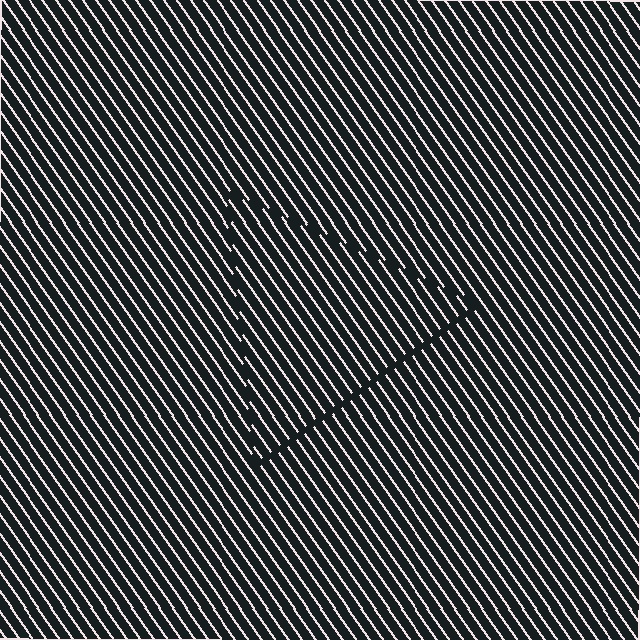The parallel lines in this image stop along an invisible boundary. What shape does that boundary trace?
An illusory triangle. The interior of the shape contains the same grating, shifted by half a period — the contour is defined by the phase discontinuity where line-ends from the inner and outer gratings abut.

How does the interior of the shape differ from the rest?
The interior of the shape contains the same grating, shifted by half a period — the contour is defined by the phase discontinuity where line-ends from the inner and outer gratings abut.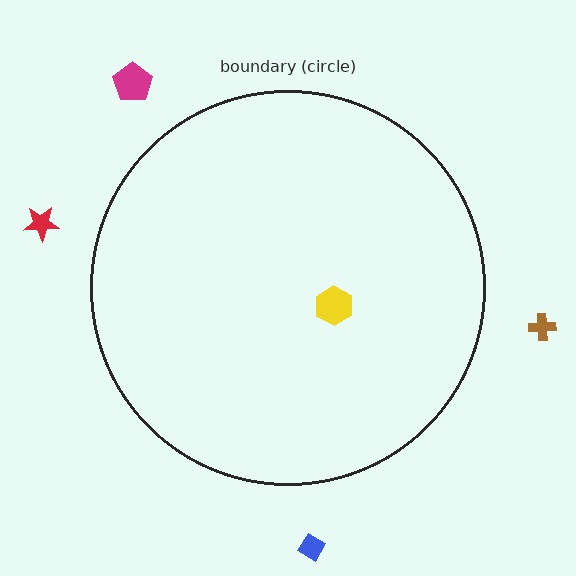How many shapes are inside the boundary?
1 inside, 4 outside.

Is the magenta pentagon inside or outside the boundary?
Outside.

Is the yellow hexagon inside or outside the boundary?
Inside.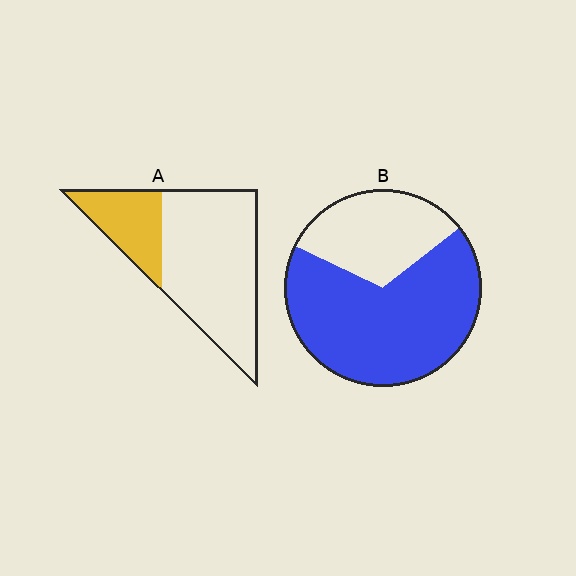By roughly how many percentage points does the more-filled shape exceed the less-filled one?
By roughly 40 percentage points (B over A).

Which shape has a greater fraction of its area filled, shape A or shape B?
Shape B.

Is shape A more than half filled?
No.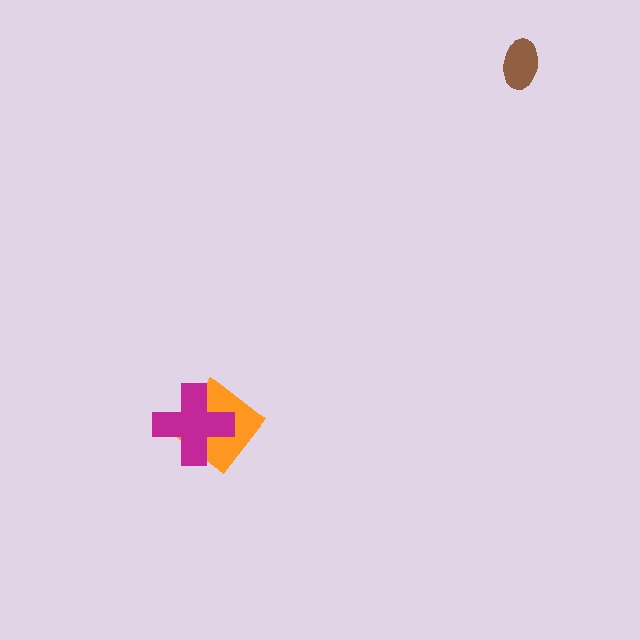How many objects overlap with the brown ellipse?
0 objects overlap with the brown ellipse.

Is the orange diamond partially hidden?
Yes, it is partially covered by another shape.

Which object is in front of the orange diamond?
The magenta cross is in front of the orange diamond.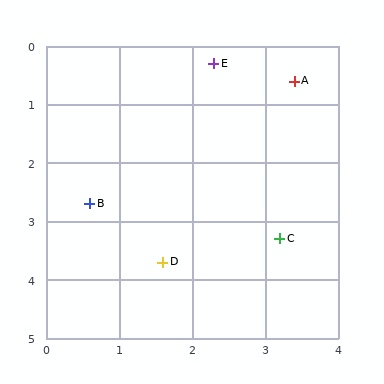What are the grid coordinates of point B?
Point B is at approximately (0.6, 2.7).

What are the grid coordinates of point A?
Point A is at approximately (3.4, 0.6).